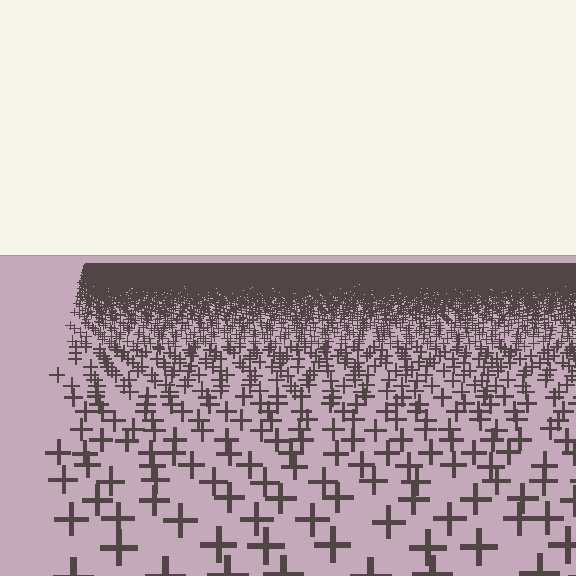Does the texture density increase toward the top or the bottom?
Density increases toward the top.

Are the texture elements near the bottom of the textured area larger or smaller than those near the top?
Larger. Near the bottom, elements are closer to the viewer and appear at a bigger on-screen size.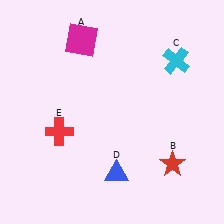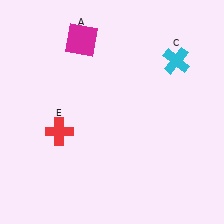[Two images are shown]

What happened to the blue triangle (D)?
The blue triangle (D) was removed in Image 2. It was in the bottom-right area of Image 1.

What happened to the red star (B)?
The red star (B) was removed in Image 2. It was in the bottom-right area of Image 1.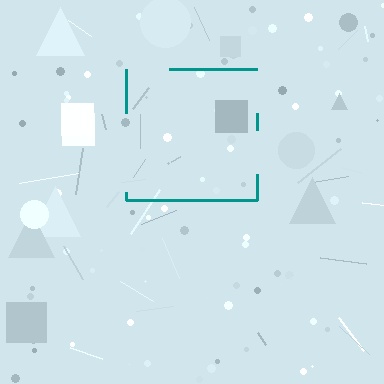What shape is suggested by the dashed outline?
The dashed outline suggests a square.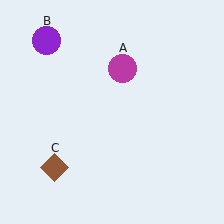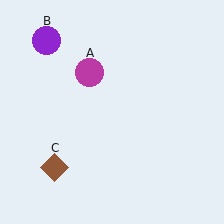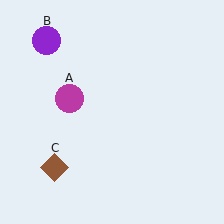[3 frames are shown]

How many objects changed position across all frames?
1 object changed position: magenta circle (object A).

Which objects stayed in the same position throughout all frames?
Purple circle (object B) and brown diamond (object C) remained stationary.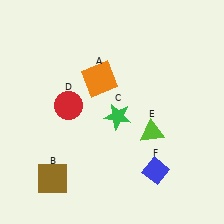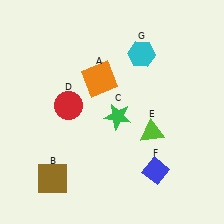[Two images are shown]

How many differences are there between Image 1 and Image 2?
There is 1 difference between the two images.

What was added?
A cyan hexagon (G) was added in Image 2.